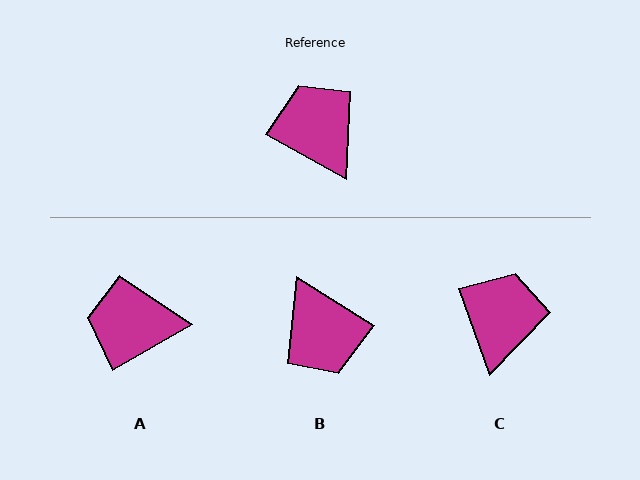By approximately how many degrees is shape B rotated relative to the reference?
Approximately 177 degrees counter-clockwise.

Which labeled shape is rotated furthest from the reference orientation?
B, about 177 degrees away.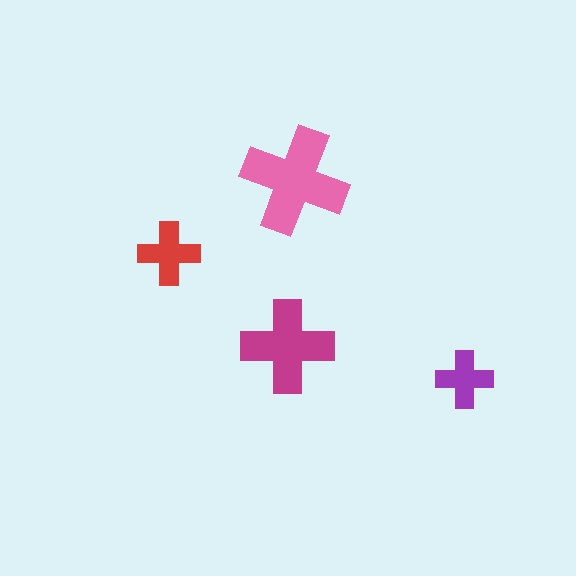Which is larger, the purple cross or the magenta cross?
The magenta one.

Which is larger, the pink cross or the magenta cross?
The pink one.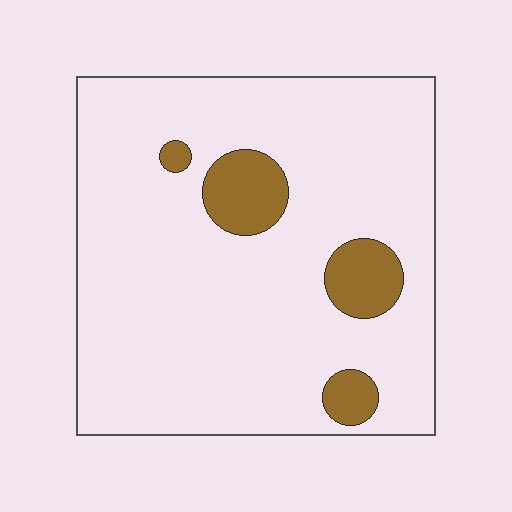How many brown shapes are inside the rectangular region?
4.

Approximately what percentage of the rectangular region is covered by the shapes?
Approximately 10%.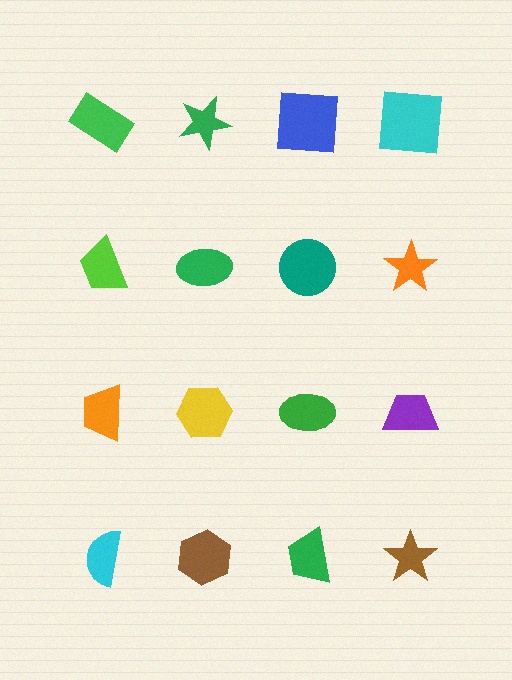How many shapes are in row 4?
4 shapes.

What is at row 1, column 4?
A cyan square.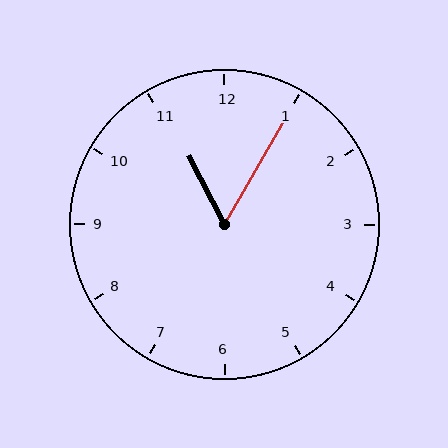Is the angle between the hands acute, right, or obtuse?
It is acute.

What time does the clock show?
11:05.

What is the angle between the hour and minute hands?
Approximately 58 degrees.